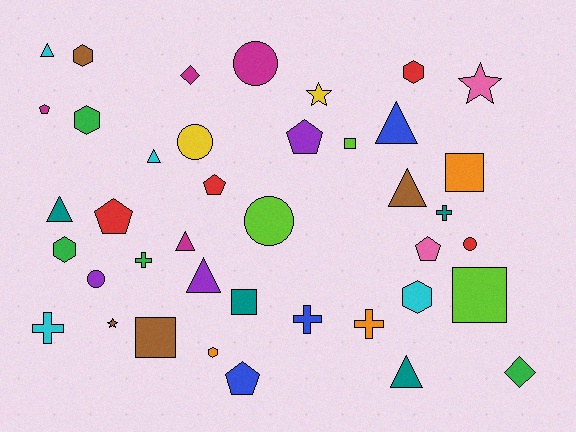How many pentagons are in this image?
There are 6 pentagons.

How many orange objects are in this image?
There are 3 orange objects.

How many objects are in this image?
There are 40 objects.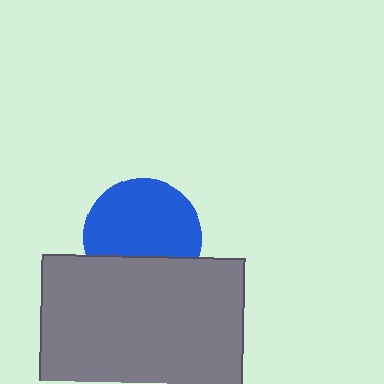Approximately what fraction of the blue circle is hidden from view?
Roughly 31% of the blue circle is hidden behind the gray rectangle.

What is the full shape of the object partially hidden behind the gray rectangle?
The partially hidden object is a blue circle.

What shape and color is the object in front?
The object in front is a gray rectangle.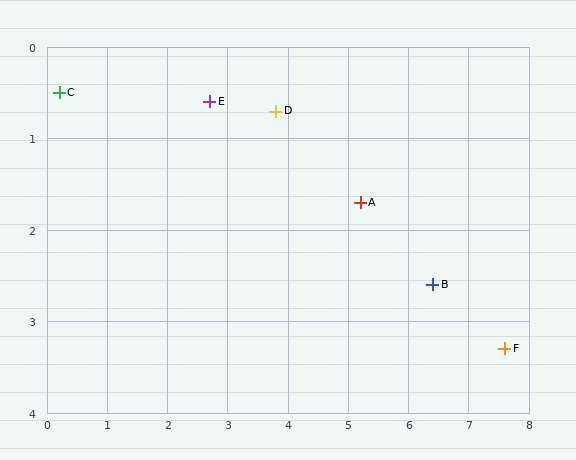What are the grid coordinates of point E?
Point E is at approximately (2.7, 0.6).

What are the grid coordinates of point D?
Point D is at approximately (3.8, 0.7).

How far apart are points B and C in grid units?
Points B and C are about 6.5 grid units apart.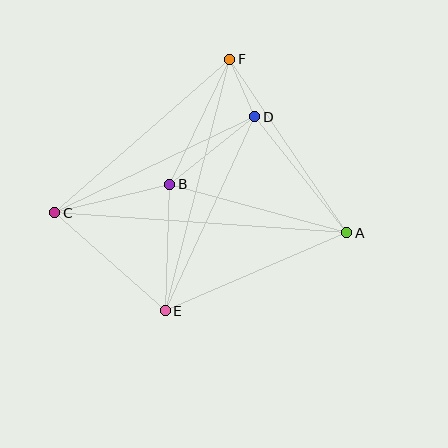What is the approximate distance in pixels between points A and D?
The distance between A and D is approximately 148 pixels.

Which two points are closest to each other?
Points D and F are closest to each other.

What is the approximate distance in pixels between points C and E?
The distance between C and E is approximately 148 pixels.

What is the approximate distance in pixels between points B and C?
The distance between B and C is approximately 119 pixels.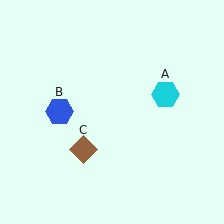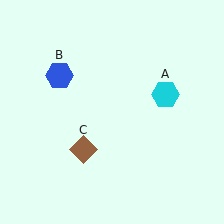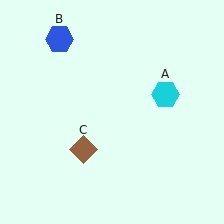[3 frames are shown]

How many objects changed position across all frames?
1 object changed position: blue hexagon (object B).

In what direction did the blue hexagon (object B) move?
The blue hexagon (object B) moved up.